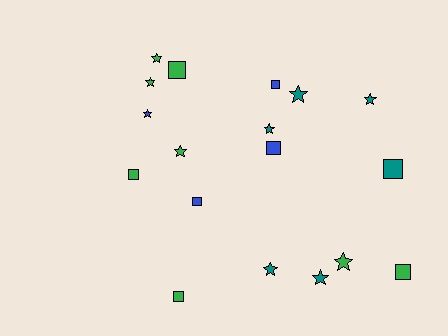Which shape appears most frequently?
Star, with 10 objects.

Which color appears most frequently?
Green, with 8 objects.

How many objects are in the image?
There are 18 objects.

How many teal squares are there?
There is 1 teal square.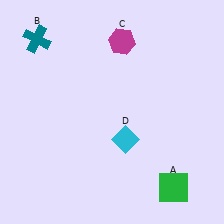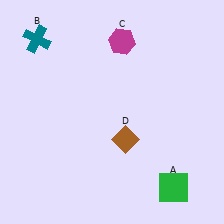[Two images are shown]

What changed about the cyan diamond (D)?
In Image 1, D is cyan. In Image 2, it changed to brown.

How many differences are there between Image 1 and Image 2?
There is 1 difference between the two images.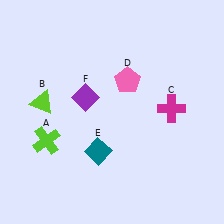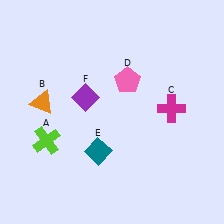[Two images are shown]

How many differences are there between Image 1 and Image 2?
There is 1 difference between the two images.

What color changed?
The triangle (B) changed from lime in Image 1 to orange in Image 2.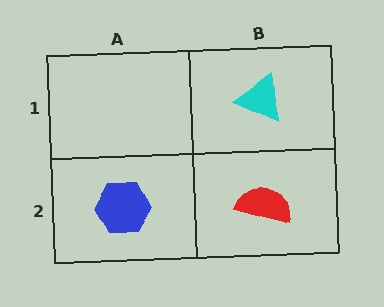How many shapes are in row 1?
1 shape.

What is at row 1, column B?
A cyan triangle.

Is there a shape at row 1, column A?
No, that cell is empty.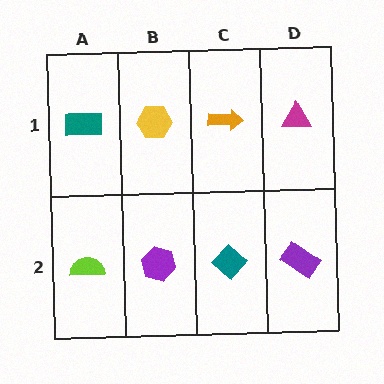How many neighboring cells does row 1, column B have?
3.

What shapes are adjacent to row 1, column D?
A purple rectangle (row 2, column D), an orange arrow (row 1, column C).